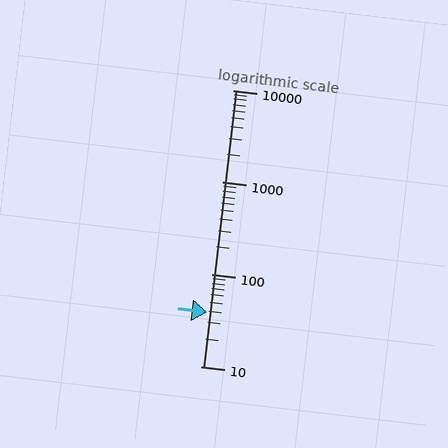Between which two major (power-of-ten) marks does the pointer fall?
The pointer is between 10 and 100.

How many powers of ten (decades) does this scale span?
The scale spans 3 decades, from 10 to 10000.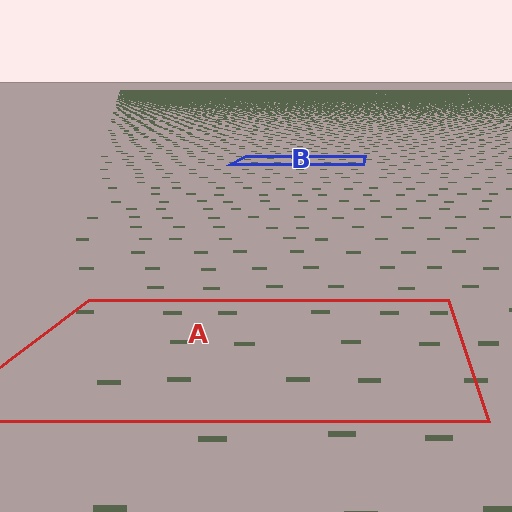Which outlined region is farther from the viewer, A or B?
Region B is farther from the viewer — the texture elements inside it appear smaller and more densely packed.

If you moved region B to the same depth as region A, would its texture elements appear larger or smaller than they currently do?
They would appear larger. At a closer depth, the same texture elements are projected at a bigger on-screen size.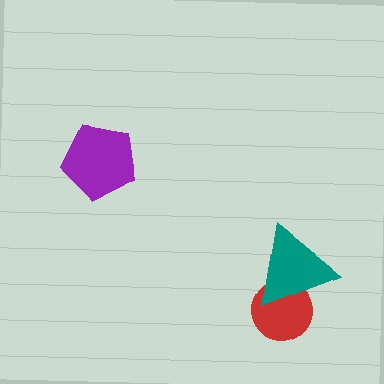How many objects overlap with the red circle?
1 object overlaps with the red circle.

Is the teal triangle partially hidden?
No, no other shape covers it.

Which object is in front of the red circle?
The teal triangle is in front of the red circle.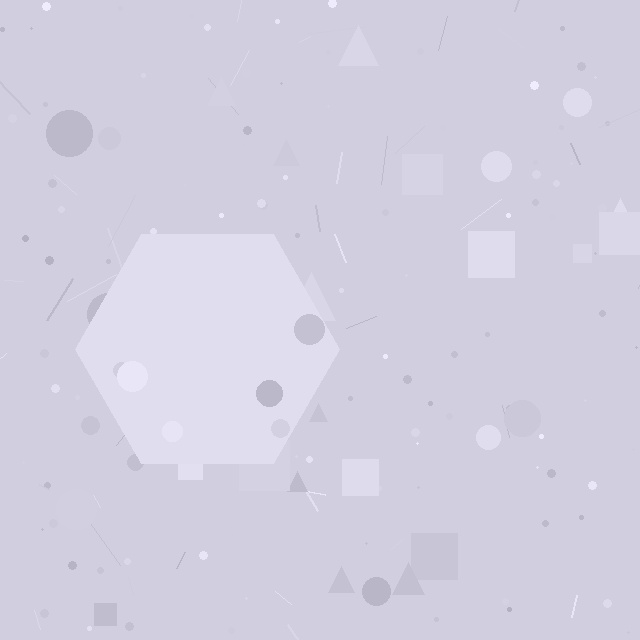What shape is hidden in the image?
A hexagon is hidden in the image.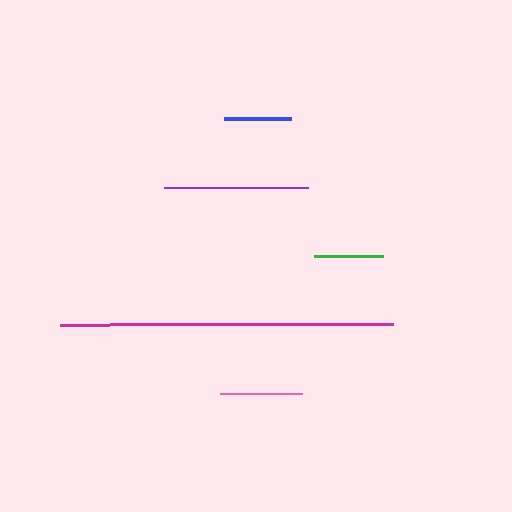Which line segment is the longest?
The magenta line is the longest at approximately 332 pixels.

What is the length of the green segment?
The green segment is approximately 68 pixels long.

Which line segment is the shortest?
The blue line is the shortest at approximately 67 pixels.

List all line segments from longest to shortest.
From longest to shortest: magenta, purple, pink, green, blue.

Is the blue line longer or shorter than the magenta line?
The magenta line is longer than the blue line.